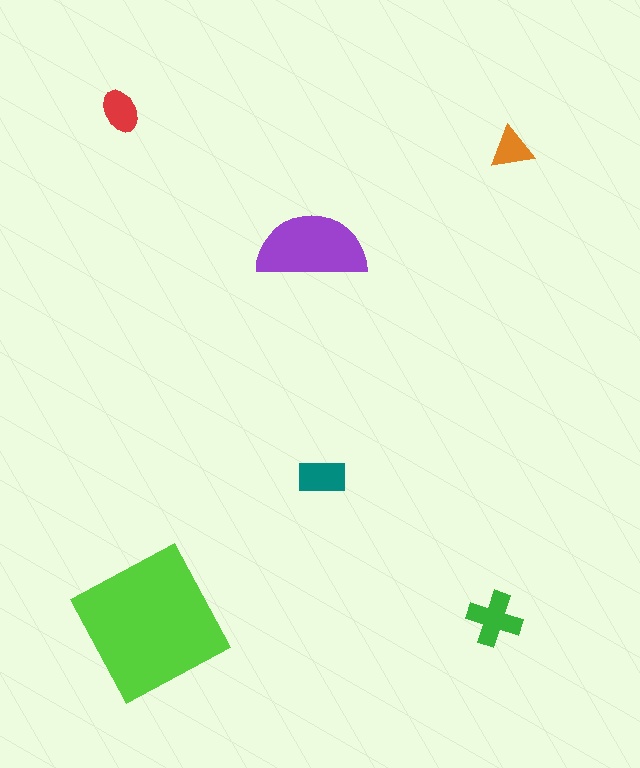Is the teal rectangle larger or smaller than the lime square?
Smaller.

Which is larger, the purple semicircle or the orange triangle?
The purple semicircle.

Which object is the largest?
The lime square.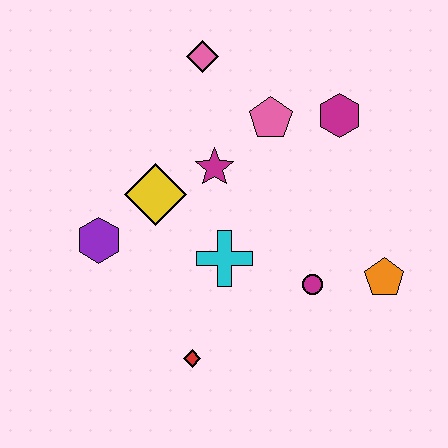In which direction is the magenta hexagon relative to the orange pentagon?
The magenta hexagon is above the orange pentagon.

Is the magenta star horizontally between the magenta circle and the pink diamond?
Yes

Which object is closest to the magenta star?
The yellow diamond is closest to the magenta star.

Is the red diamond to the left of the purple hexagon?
No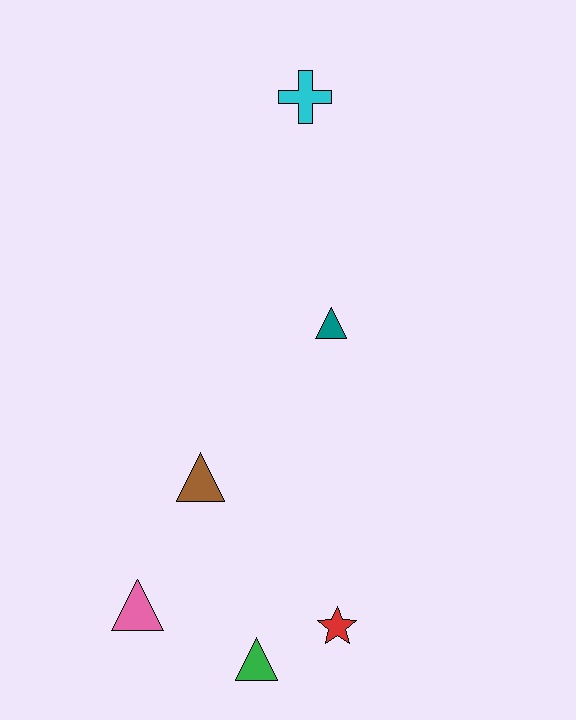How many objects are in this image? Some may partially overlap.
There are 6 objects.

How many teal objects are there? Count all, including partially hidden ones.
There is 1 teal object.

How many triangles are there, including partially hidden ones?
There are 4 triangles.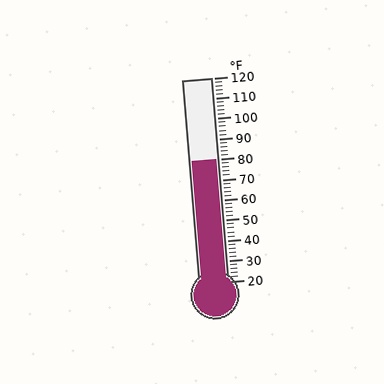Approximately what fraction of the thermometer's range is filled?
The thermometer is filled to approximately 60% of its range.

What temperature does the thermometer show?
The thermometer shows approximately 80°F.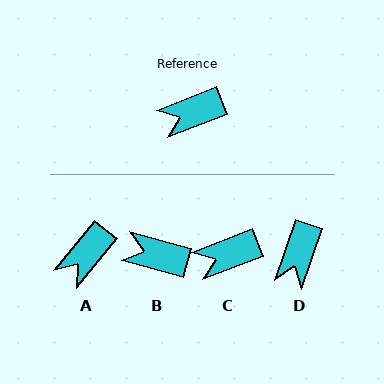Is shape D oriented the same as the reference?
No, it is off by about 50 degrees.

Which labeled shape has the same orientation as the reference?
C.